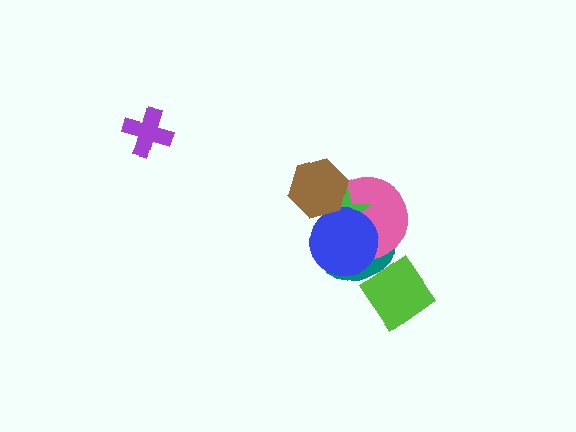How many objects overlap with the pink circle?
4 objects overlap with the pink circle.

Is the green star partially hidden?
Yes, it is partially covered by another shape.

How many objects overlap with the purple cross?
0 objects overlap with the purple cross.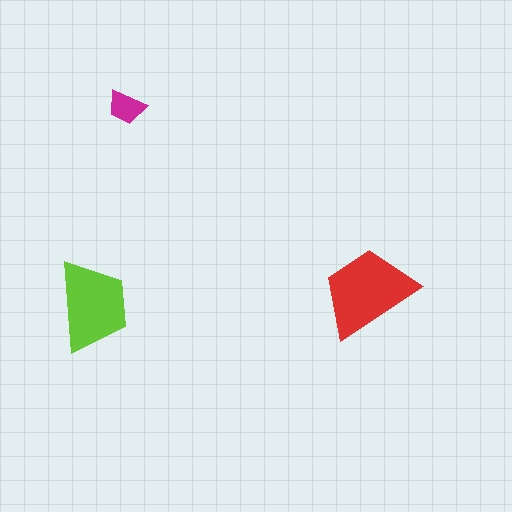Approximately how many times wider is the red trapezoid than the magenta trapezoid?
About 2.5 times wider.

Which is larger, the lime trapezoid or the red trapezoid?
The red one.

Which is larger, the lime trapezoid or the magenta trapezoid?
The lime one.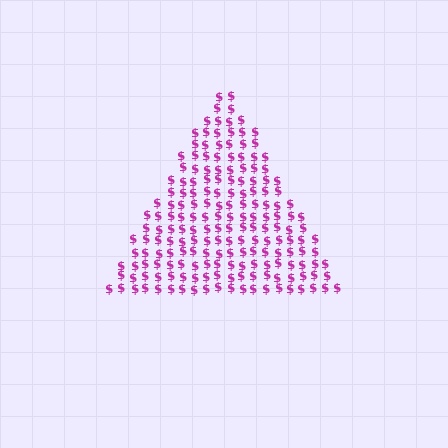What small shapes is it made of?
It is made of small dollar signs.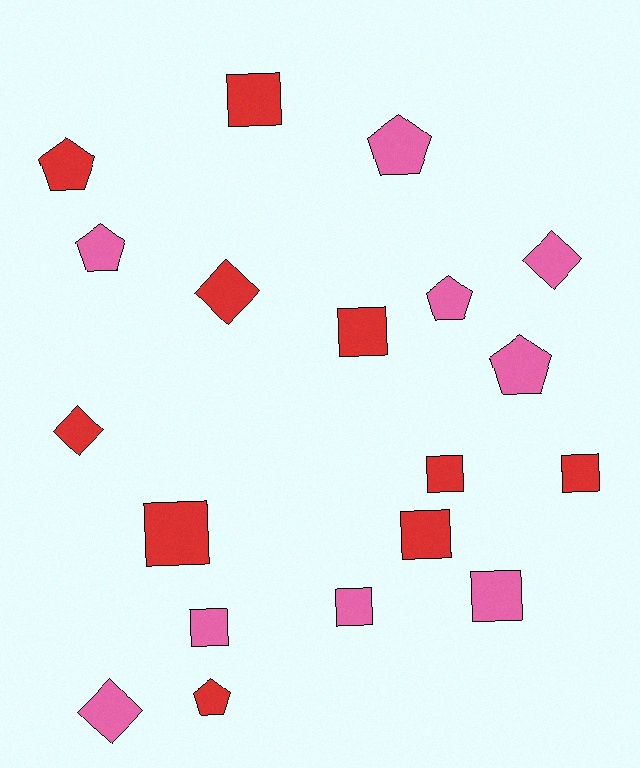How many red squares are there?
There are 6 red squares.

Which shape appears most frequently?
Square, with 9 objects.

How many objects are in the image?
There are 19 objects.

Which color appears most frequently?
Red, with 10 objects.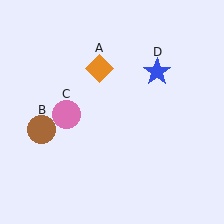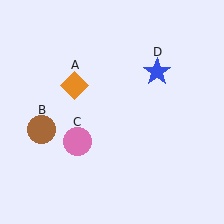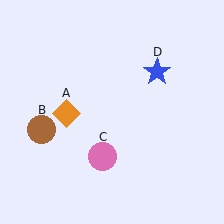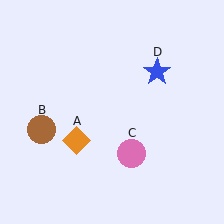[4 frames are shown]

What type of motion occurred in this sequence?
The orange diamond (object A), pink circle (object C) rotated counterclockwise around the center of the scene.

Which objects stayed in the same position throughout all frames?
Brown circle (object B) and blue star (object D) remained stationary.